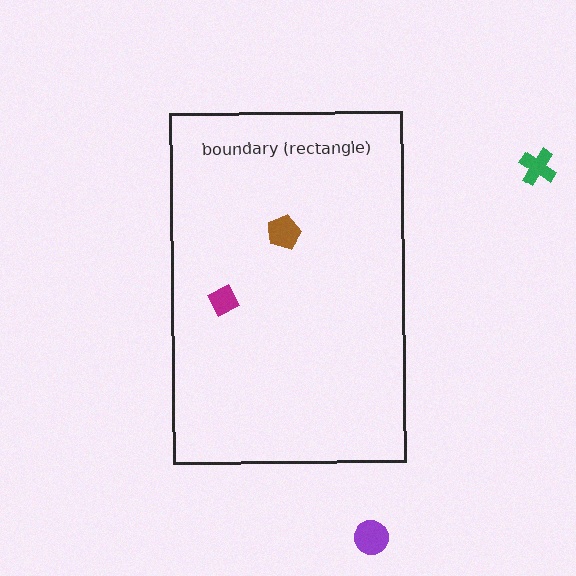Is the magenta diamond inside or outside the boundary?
Inside.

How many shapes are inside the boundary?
2 inside, 2 outside.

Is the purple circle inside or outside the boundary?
Outside.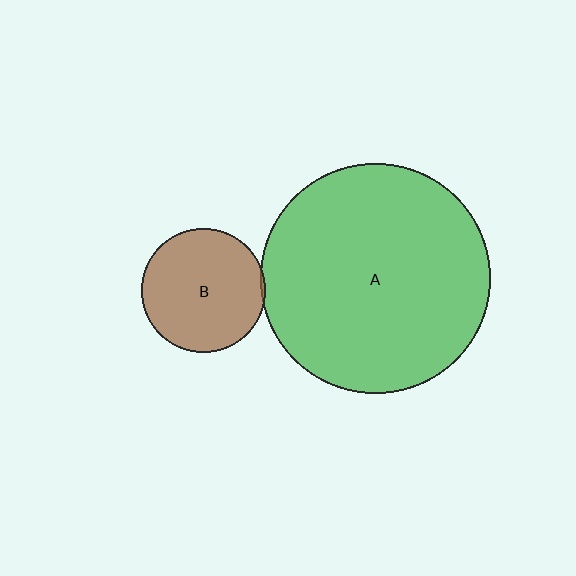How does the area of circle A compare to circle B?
Approximately 3.5 times.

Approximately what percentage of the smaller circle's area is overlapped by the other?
Approximately 5%.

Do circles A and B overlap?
Yes.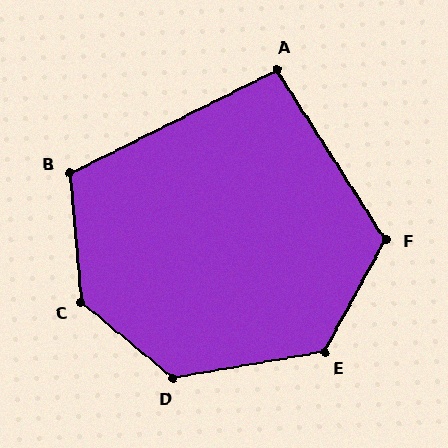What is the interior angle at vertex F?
Approximately 119 degrees (obtuse).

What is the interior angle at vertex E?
Approximately 129 degrees (obtuse).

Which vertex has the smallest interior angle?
A, at approximately 96 degrees.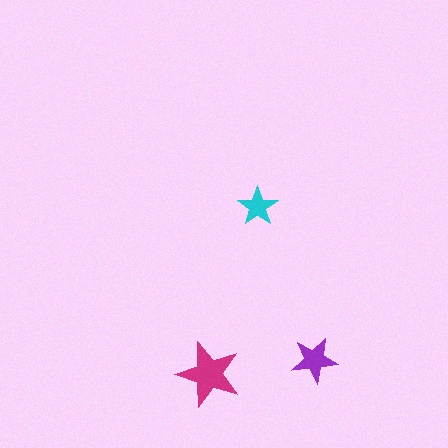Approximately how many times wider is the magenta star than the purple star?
About 1.5 times wider.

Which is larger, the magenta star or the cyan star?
The magenta one.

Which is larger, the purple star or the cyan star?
The purple one.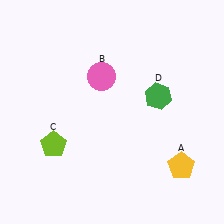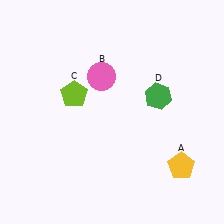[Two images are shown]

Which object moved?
The lime pentagon (C) moved up.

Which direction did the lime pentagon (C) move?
The lime pentagon (C) moved up.